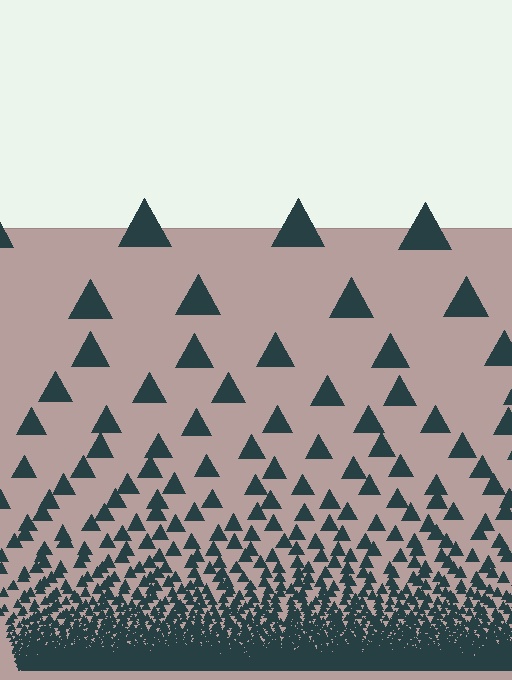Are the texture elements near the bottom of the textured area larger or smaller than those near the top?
Smaller. The gradient is inverted — elements near the bottom are smaller and denser.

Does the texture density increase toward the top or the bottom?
Density increases toward the bottom.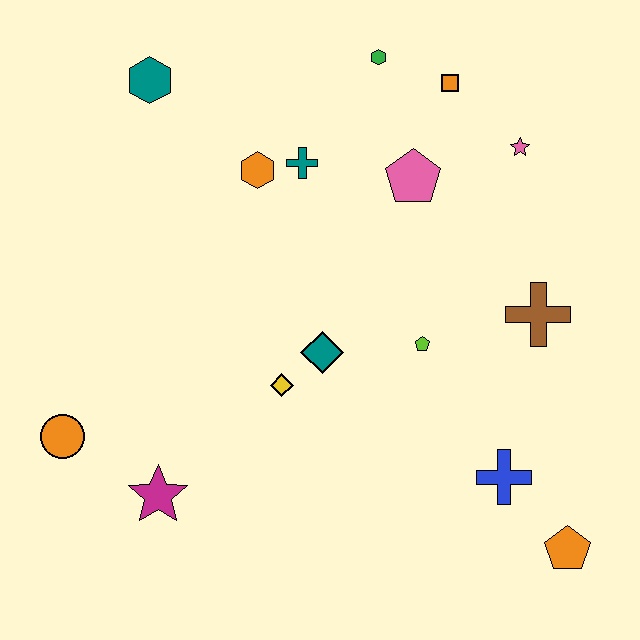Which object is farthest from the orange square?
The orange circle is farthest from the orange square.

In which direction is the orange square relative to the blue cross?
The orange square is above the blue cross.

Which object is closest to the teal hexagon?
The orange hexagon is closest to the teal hexagon.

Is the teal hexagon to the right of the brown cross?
No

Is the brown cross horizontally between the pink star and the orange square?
No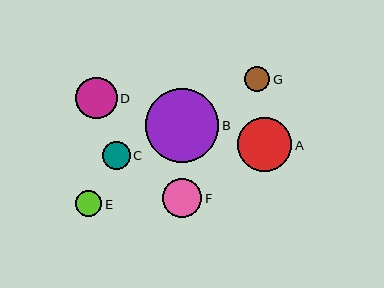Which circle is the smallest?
Circle G is the smallest with a size of approximately 25 pixels.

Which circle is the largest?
Circle B is the largest with a size of approximately 74 pixels.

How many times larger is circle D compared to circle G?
Circle D is approximately 1.6 times the size of circle G.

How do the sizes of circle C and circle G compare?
Circle C and circle G are approximately the same size.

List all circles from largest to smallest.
From largest to smallest: B, A, D, F, C, E, G.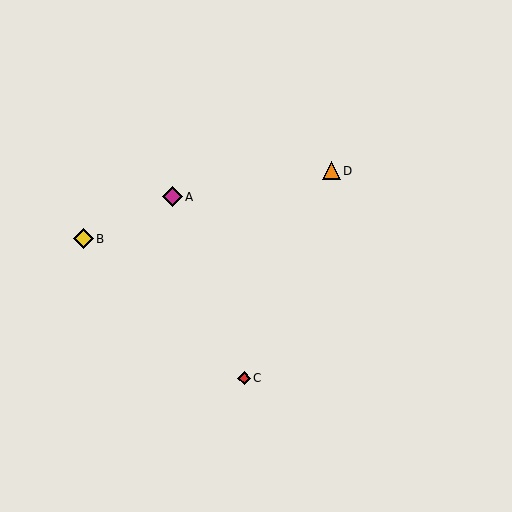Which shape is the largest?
The magenta diamond (labeled A) is the largest.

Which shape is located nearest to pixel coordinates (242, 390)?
The red diamond (labeled C) at (244, 378) is nearest to that location.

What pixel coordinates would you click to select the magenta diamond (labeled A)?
Click at (172, 197) to select the magenta diamond A.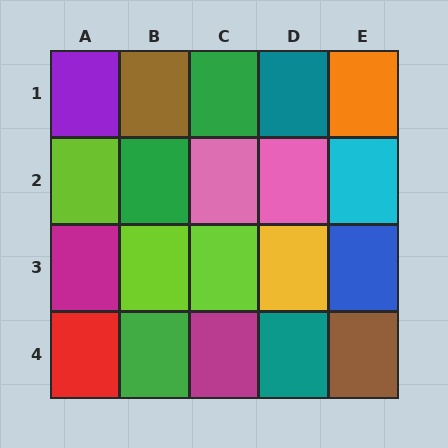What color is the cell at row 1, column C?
Green.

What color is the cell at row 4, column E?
Brown.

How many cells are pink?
2 cells are pink.